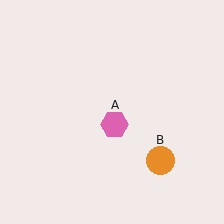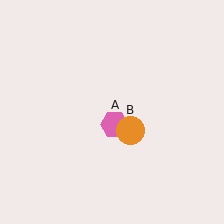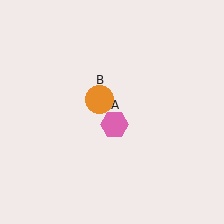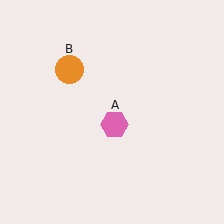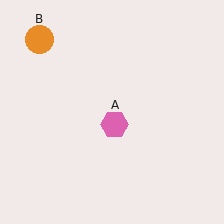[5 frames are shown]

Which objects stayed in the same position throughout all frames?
Pink hexagon (object A) remained stationary.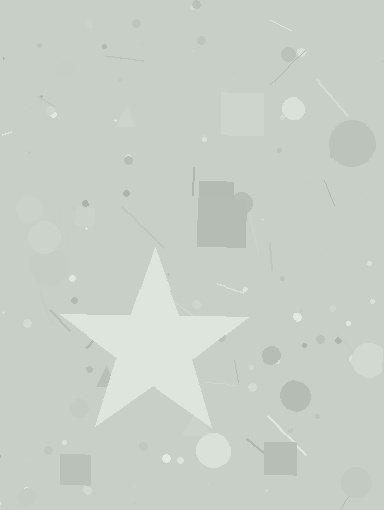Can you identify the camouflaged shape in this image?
The camouflaged shape is a star.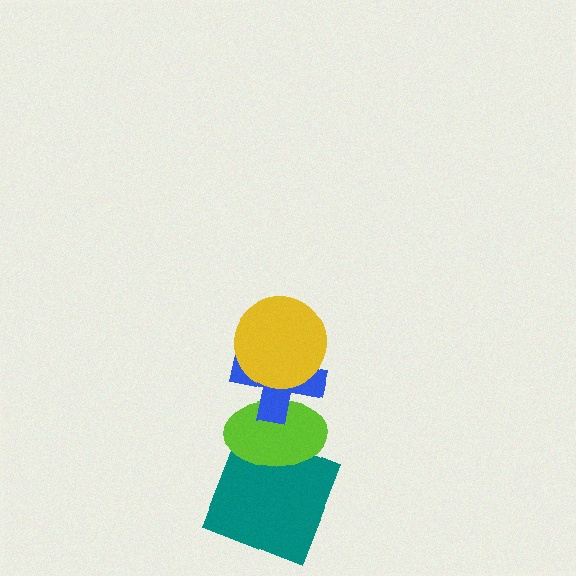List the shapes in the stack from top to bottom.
From top to bottom: the yellow circle, the blue cross, the lime ellipse, the teal square.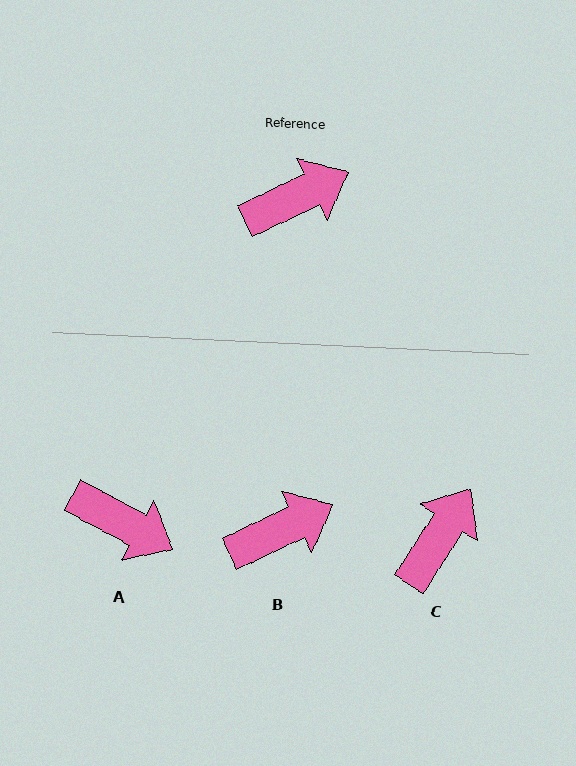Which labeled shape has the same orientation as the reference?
B.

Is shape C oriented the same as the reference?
No, it is off by about 32 degrees.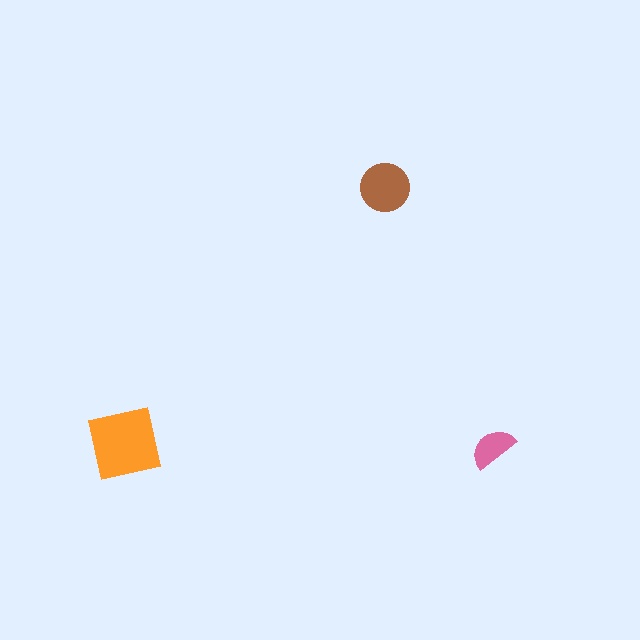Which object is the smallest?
The pink semicircle.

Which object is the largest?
The orange square.